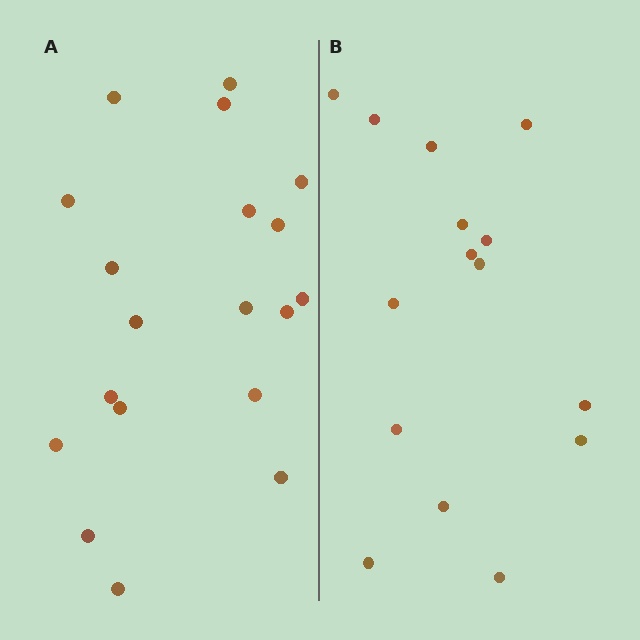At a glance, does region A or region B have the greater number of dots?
Region A (the left region) has more dots.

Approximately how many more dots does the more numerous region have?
Region A has about 4 more dots than region B.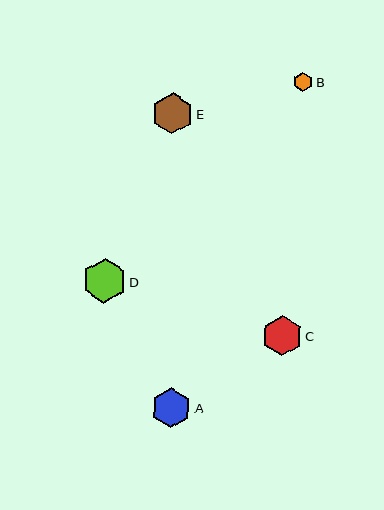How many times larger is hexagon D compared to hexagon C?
Hexagon D is approximately 1.1 times the size of hexagon C.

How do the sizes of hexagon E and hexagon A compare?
Hexagon E and hexagon A are approximately the same size.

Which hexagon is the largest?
Hexagon D is the largest with a size of approximately 44 pixels.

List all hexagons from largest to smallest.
From largest to smallest: D, E, C, A, B.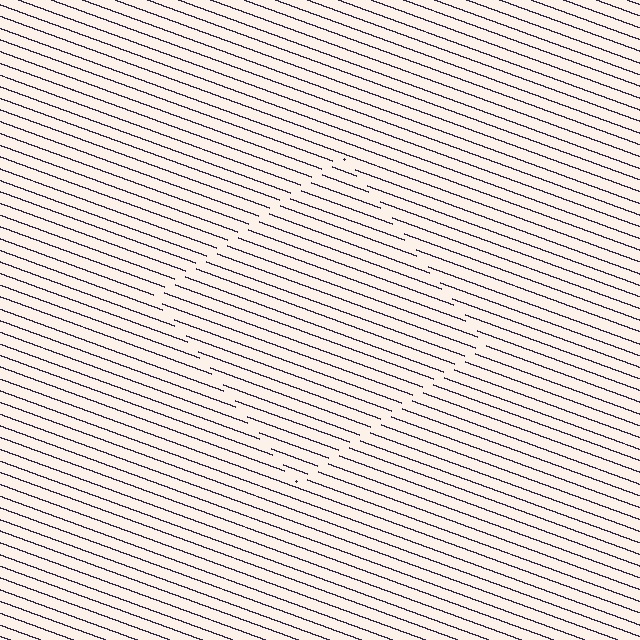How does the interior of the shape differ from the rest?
The interior of the shape contains the same grating, shifted by half a period — the contour is defined by the phase discontinuity where line-ends from the inner and outer gratings abut.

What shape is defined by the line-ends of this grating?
An illusory square. The interior of the shape contains the same grating, shifted by half a period — the contour is defined by the phase discontinuity where line-ends from the inner and outer gratings abut.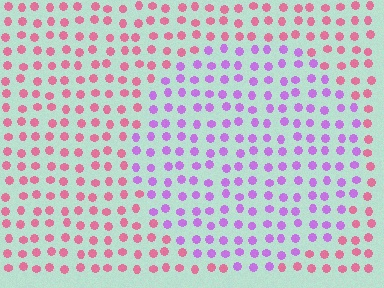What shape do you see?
I see a circle.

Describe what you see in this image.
The image is filled with small pink elements in a uniform arrangement. A circle-shaped region is visible where the elements are tinted to a slightly different hue, forming a subtle color boundary.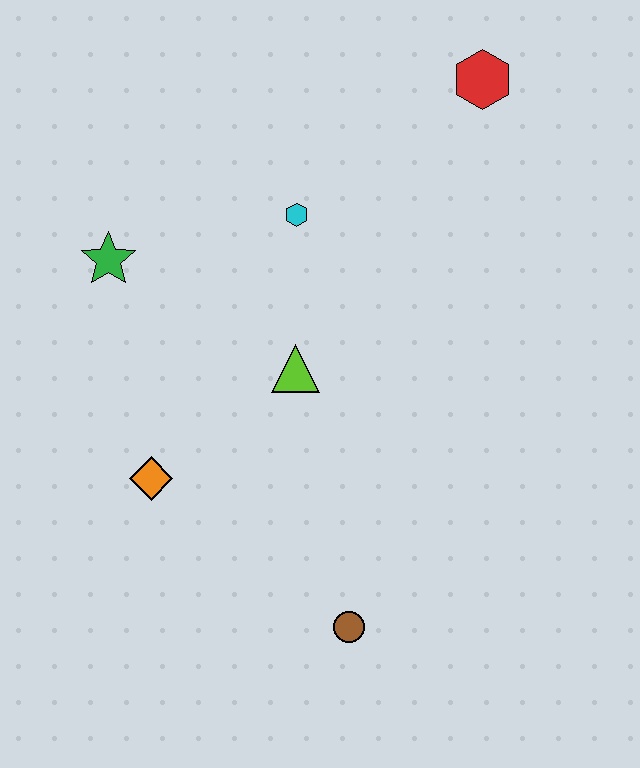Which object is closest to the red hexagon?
The cyan hexagon is closest to the red hexagon.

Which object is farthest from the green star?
The brown circle is farthest from the green star.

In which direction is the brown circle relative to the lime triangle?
The brown circle is below the lime triangle.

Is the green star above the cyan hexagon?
No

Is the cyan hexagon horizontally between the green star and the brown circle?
Yes